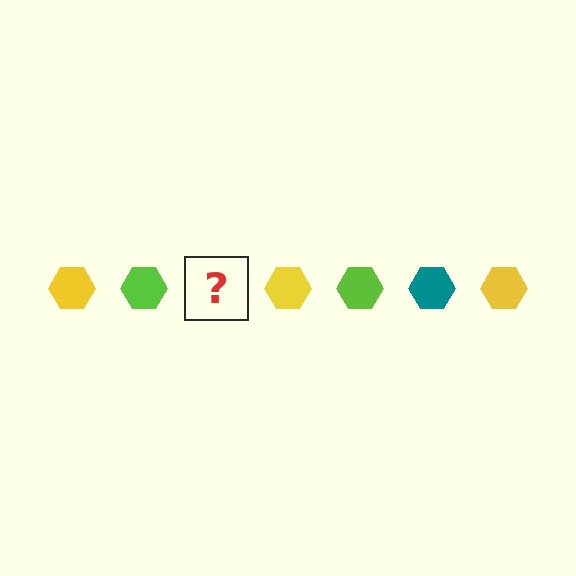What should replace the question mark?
The question mark should be replaced with a teal hexagon.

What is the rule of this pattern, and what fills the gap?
The rule is that the pattern cycles through yellow, lime, teal hexagons. The gap should be filled with a teal hexagon.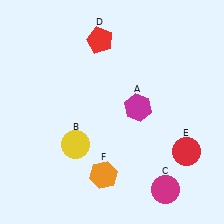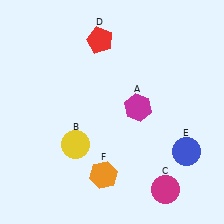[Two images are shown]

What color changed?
The circle (E) changed from red in Image 1 to blue in Image 2.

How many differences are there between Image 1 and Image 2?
There is 1 difference between the two images.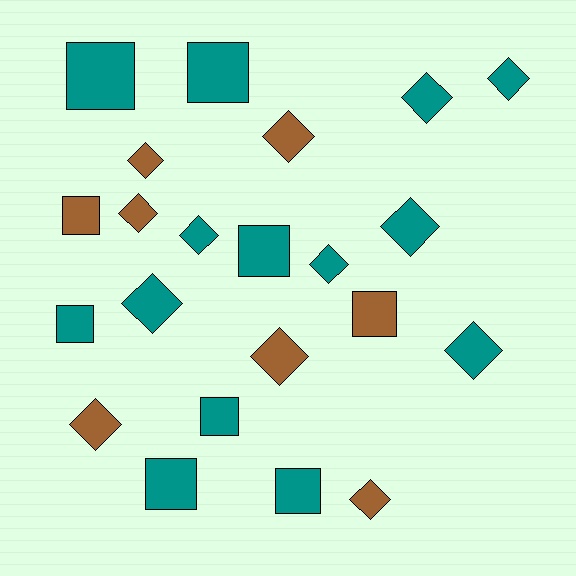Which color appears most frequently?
Teal, with 14 objects.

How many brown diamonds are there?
There are 6 brown diamonds.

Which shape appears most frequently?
Diamond, with 13 objects.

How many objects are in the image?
There are 22 objects.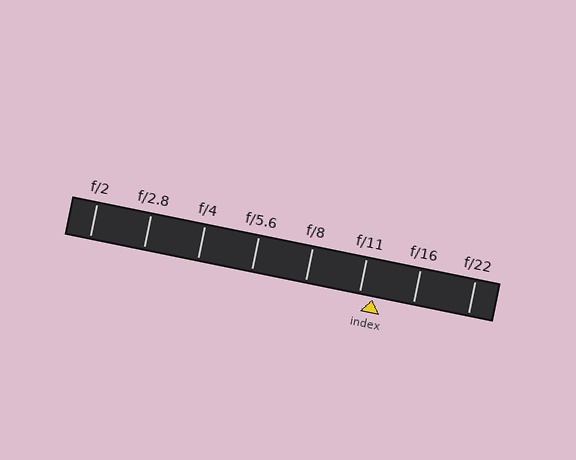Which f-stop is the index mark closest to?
The index mark is closest to f/11.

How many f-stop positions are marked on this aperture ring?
There are 8 f-stop positions marked.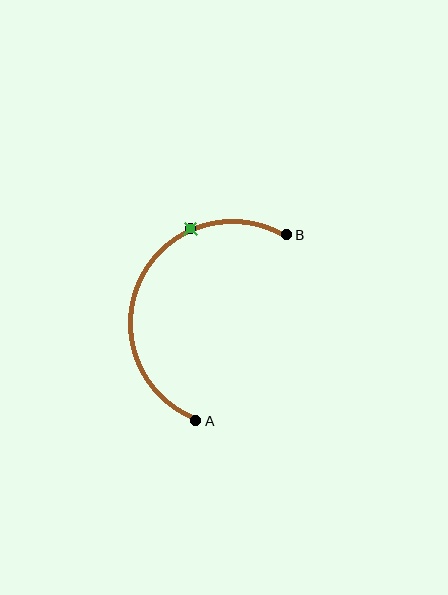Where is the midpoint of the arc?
The arc midpoint is the point on the curve farthest from the straight line joining A and B. It sits to the left of that line.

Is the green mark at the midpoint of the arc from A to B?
No. The green mark lies on the arc but is closer to endpoint B. The arc midpoint would be at the point on the curve equidistant along the arc from both A and B.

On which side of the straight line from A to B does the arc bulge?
The arc bulges to the left of the straight line connecting A and B.